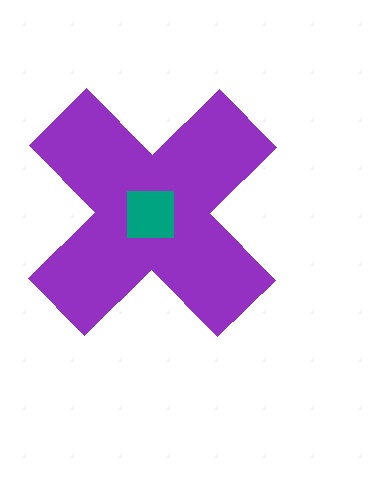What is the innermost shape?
The teal square.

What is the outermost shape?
The purple cross.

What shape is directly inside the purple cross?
The teal square.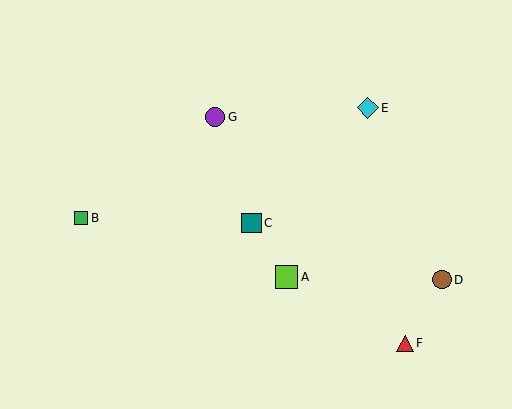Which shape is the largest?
The lime square (labeled A) is the largest.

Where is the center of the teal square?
The center of the teal square is at (252, 223).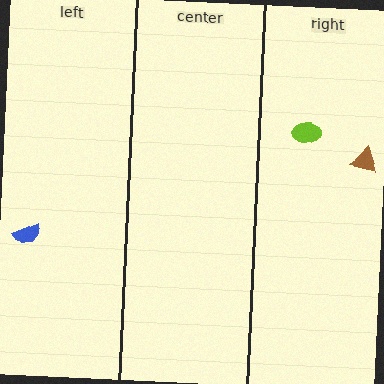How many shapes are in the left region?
1.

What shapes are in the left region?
The blue semicircle.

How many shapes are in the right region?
2.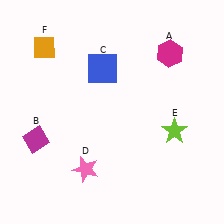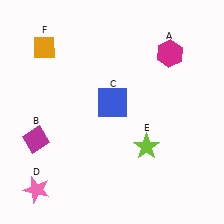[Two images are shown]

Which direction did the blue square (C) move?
The blue square (C) moved down.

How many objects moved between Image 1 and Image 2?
3 objects moved between the two images.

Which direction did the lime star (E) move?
The lime star (E) moved left.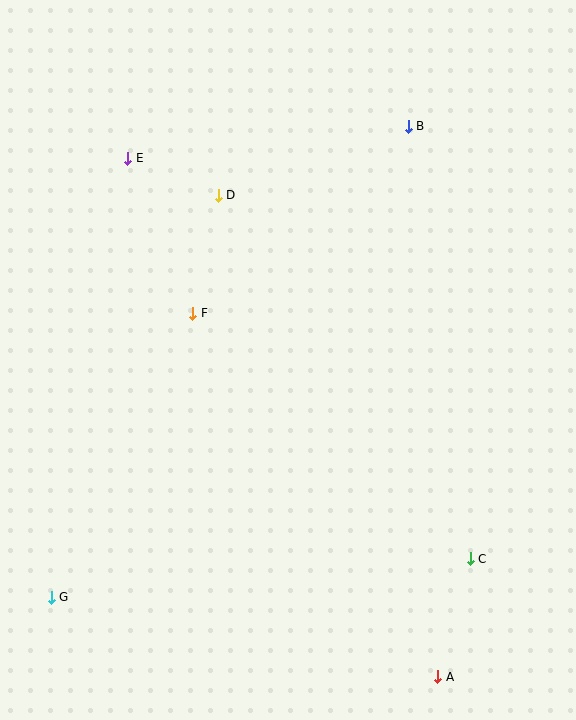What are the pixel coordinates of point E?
Point E is at (128, 158).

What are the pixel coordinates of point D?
Point D is at (218, 195).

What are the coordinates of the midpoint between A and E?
The midpoint between A and E is at (283, 417).